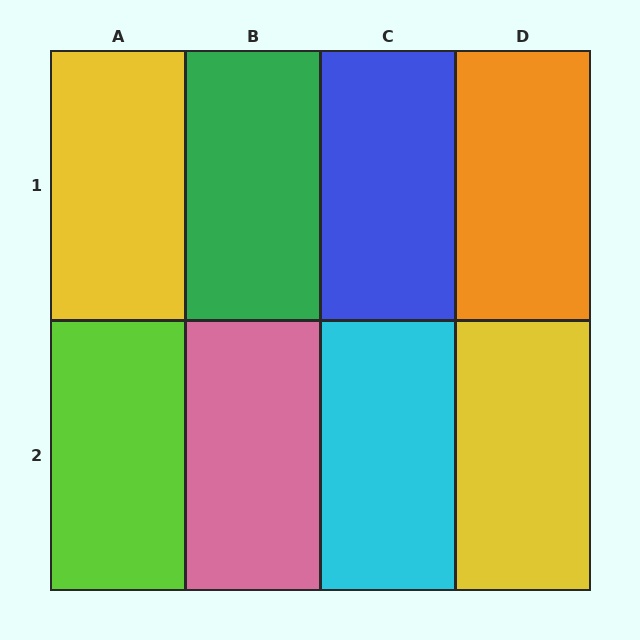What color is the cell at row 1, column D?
Orange.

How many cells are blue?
1 cell is blue.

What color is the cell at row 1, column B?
Green.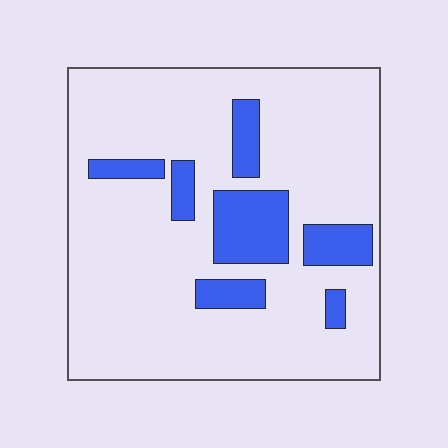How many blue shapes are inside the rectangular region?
7.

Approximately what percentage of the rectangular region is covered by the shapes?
Approximately 15%.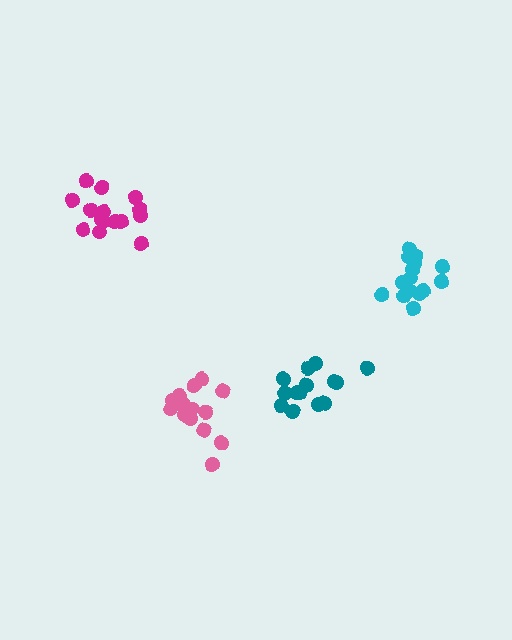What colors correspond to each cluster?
The clusters are colored: cyan, teal, pink, magenta.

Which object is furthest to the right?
The cyan cluster is rightmost.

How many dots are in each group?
Group 1: 16 dots, Group 2: 14 dots, Group 3: 15 dots, Group 4: 15 dots (60 total).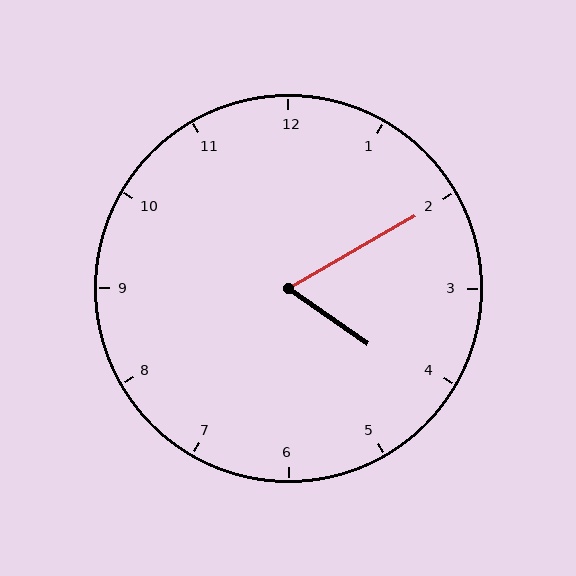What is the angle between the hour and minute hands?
Approximately 65 degrees.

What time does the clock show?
4:10.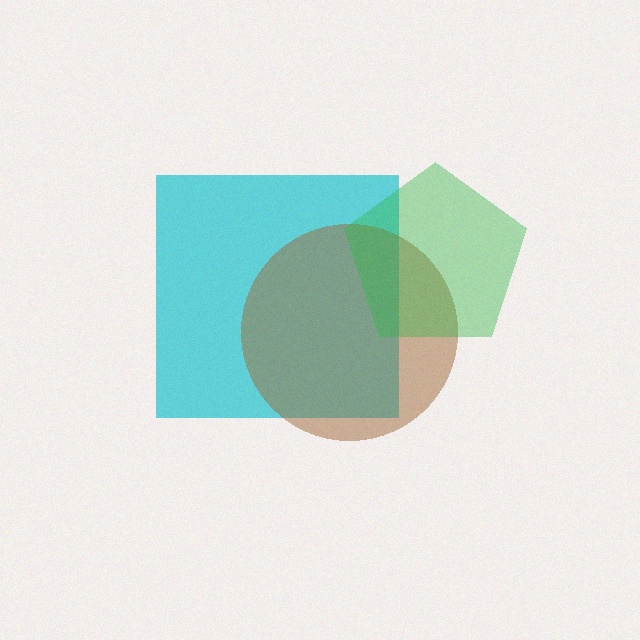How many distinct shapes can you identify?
There are 3 distinct shapes: a cyan square, a brown circle, a green pentagon.